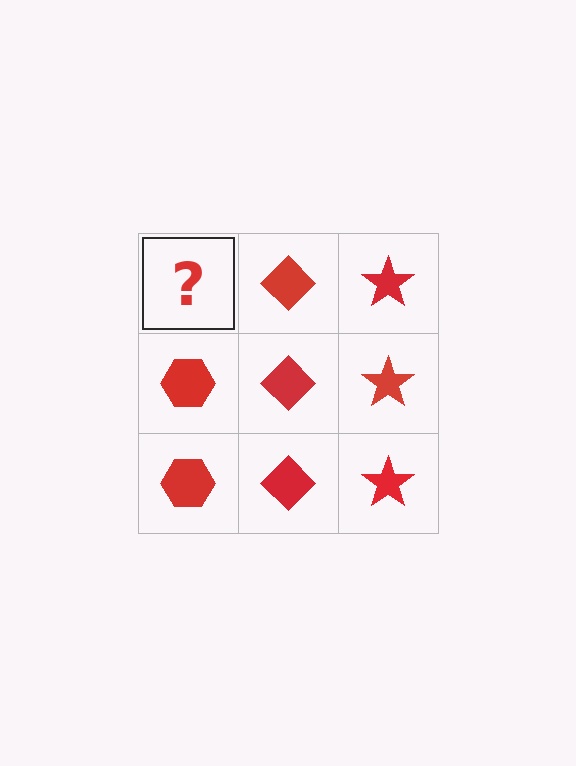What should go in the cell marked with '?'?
The missing cell should contain a red hexagon.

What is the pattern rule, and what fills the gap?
The rule is that each column has a consistent shape. The gap should be filled with a red hexagon.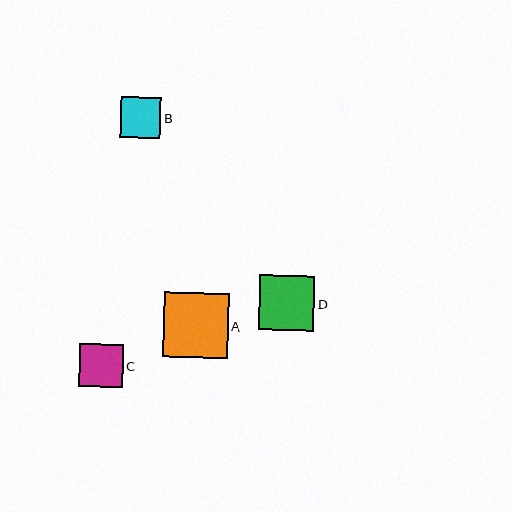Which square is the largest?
Square A is the largest with a size of approximately 65 pixels.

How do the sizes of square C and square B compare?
Square C and square B are approximately the same size.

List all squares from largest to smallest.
From largest to smallest: A, D, C, B.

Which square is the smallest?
Square B is the smallest with a size of approximately 41 pixels.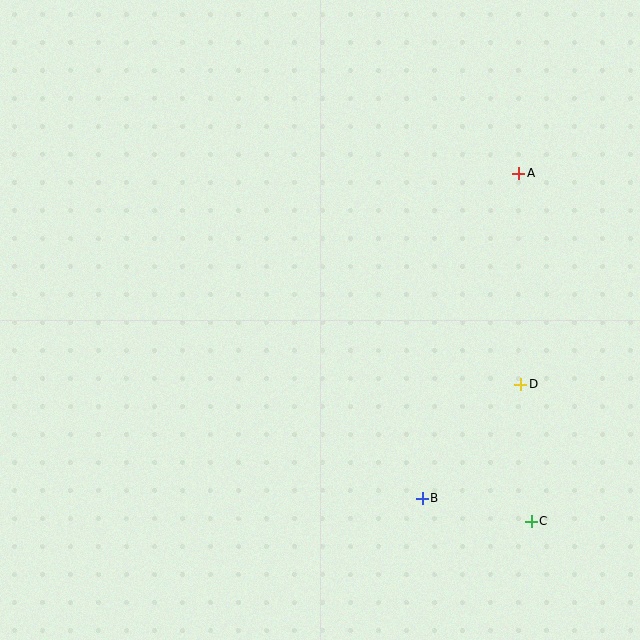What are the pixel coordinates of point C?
Point C is at (531, 521).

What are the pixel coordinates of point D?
Point D is at (521, 384).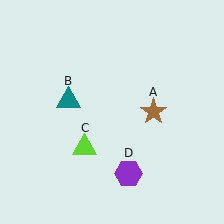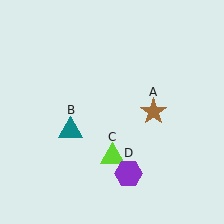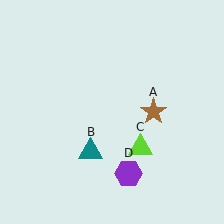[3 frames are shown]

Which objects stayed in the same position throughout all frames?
Brown star (object A) and purple hexagon (object D) remained stationary.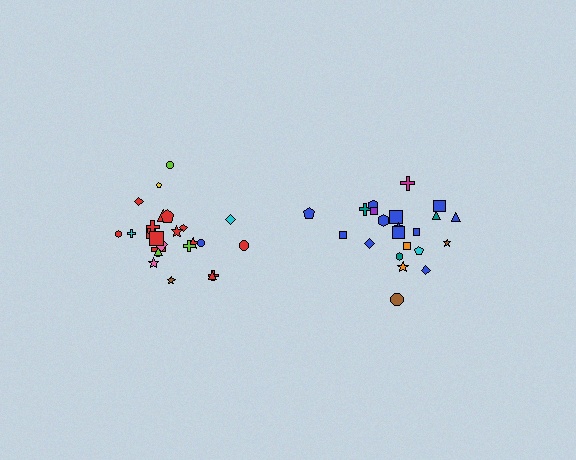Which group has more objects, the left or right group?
The left group.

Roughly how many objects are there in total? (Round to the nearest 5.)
Roughly 45 objects in total.